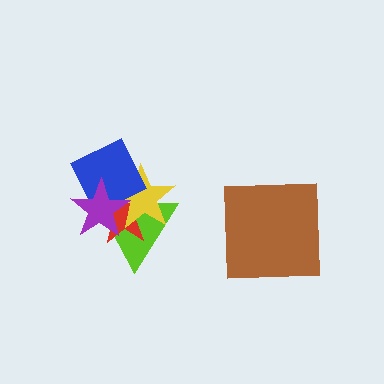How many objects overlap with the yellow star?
4 objects overlap with the yellow star.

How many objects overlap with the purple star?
4 objects overlap with the purple star.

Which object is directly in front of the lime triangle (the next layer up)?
The red star is directly in front of the lime triangle.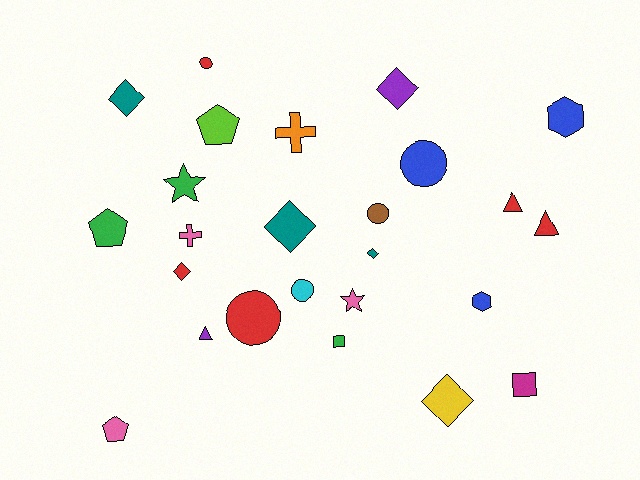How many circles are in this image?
There are 5 circles.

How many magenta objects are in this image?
There is 1 magenta object.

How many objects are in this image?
There are 25 objects.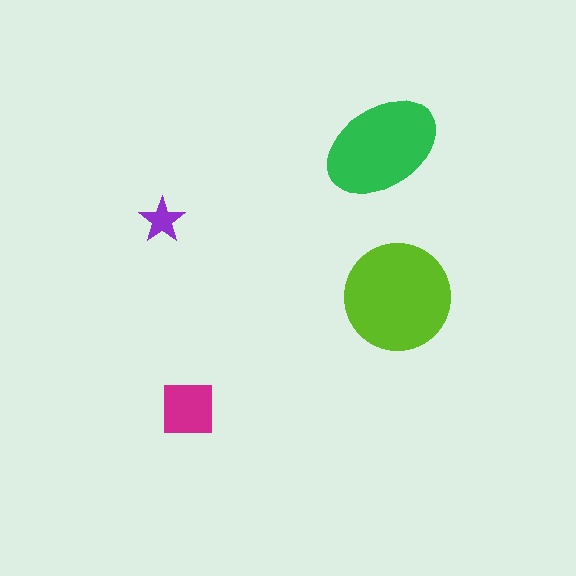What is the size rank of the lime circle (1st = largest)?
1st.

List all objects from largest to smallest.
The lime circle, the green ellipse, the magenta square, the purple star.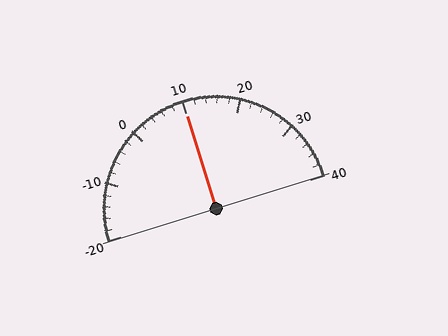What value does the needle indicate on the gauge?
The needle indicates approximately 10.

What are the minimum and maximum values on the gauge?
The gauge ranges from -20 to 40.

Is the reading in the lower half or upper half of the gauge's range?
The reading is in the upper half of the range (-20 to 40).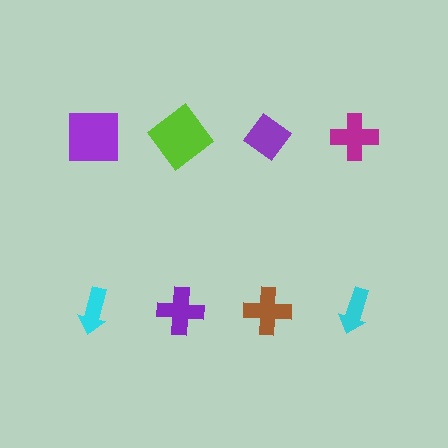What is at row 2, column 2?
A purple cross.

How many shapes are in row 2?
4 shapes.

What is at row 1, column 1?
A purple square.